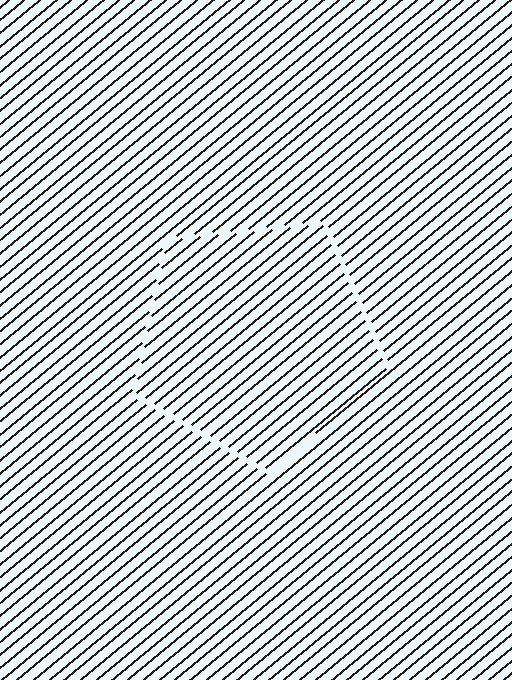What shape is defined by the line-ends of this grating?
An illusory pentagon. The interior of the shape contains the same grating, shifted by half a period — the contour is defined by the phase discontinuity where line-ends from the inner and outer gratings abut.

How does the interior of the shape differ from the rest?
The interior of the shape contains the same grating, shifted by half a period — the contour is defined by the phase discontinuity where line-ends from the inner and outer gratings abut.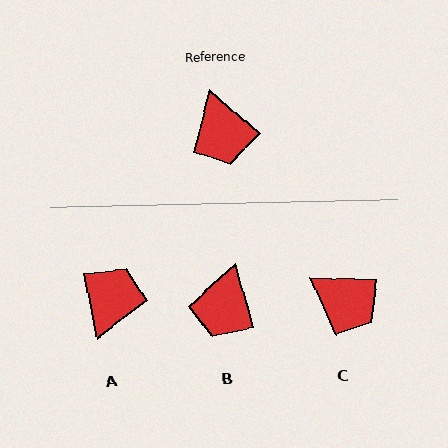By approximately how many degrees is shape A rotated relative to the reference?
Approximately 142 degrees counter-clockwise.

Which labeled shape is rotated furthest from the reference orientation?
A, about 142 degrees away.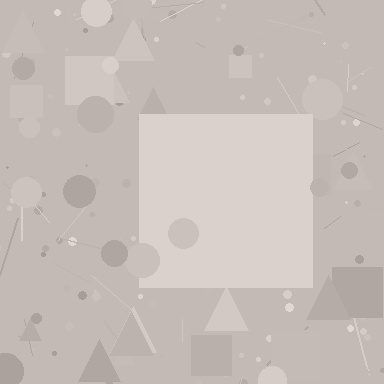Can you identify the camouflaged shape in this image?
The camouflaged shape is a square.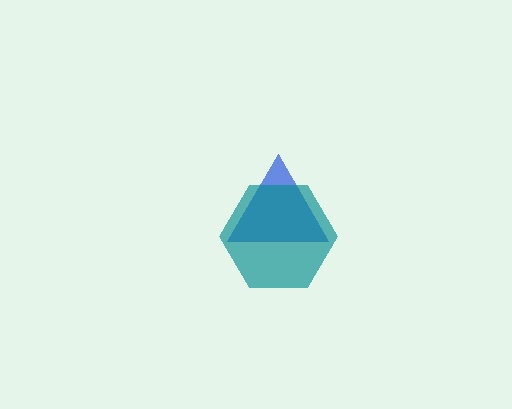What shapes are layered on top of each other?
The layered shapes are: a blue triangle, a teal hexagon.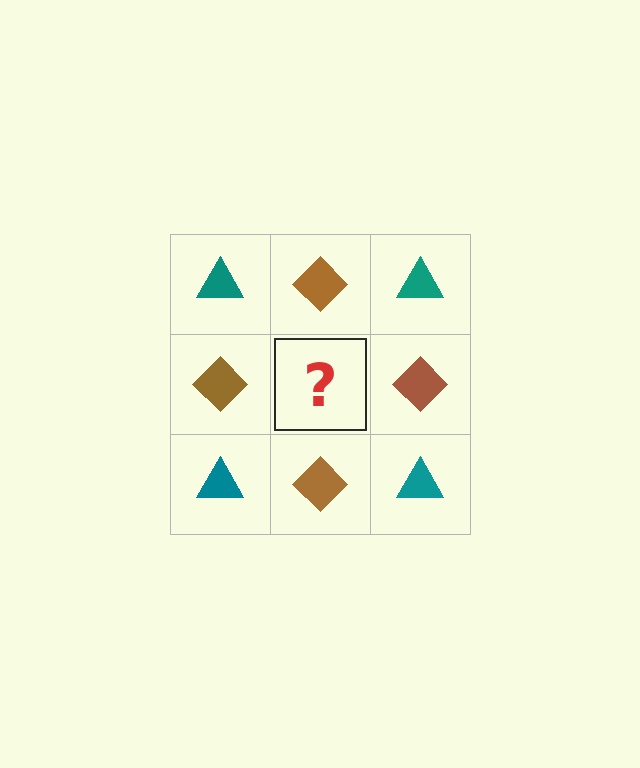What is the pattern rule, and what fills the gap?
The rule is that it alternates teal triangle and brown diamond in a checkerboard pattern. The gap should be filled with a teal triangle.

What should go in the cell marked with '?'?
The missing cell should contain a teal triangle.